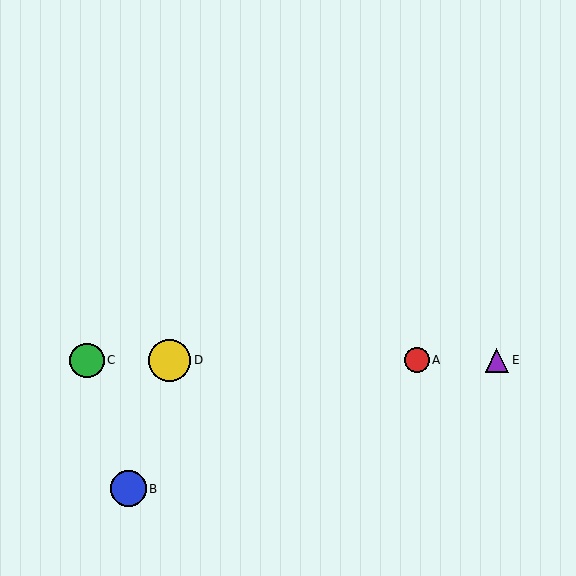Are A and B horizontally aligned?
No, A is at y≈360 and B is at y≈489.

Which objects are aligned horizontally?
Objects A, C, D, E are aligned horizontally.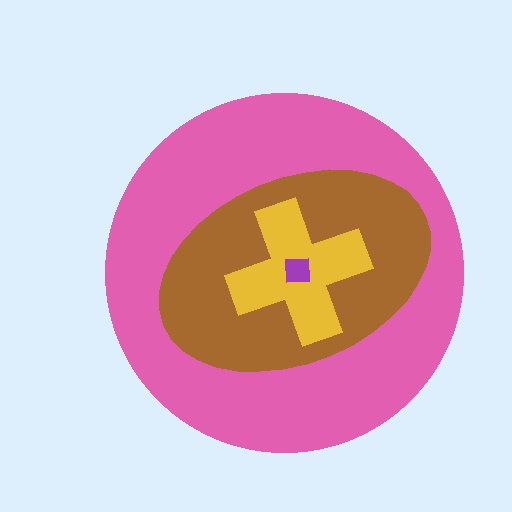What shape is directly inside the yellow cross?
The purple square.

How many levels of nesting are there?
4.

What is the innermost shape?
The purple square.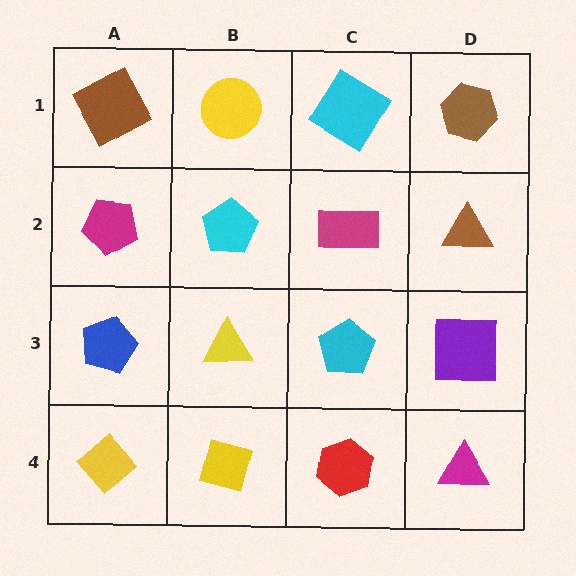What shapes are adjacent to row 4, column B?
A yellow triangle (row 3, column B), a yellow diamond (row 4, column A), a red hexagon (row 4, column C).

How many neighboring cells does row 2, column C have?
4.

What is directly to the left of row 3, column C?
A yellow triangle.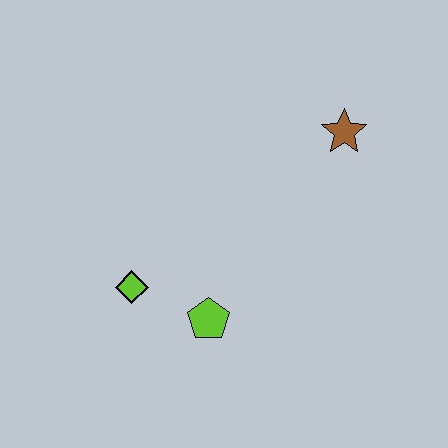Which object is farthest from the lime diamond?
The brown star is farthest from the lime diamond.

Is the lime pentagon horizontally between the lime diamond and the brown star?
Yes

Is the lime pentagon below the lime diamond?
Yes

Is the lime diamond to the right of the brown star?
No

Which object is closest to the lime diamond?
The lime pentagon is closest to the lime diamond.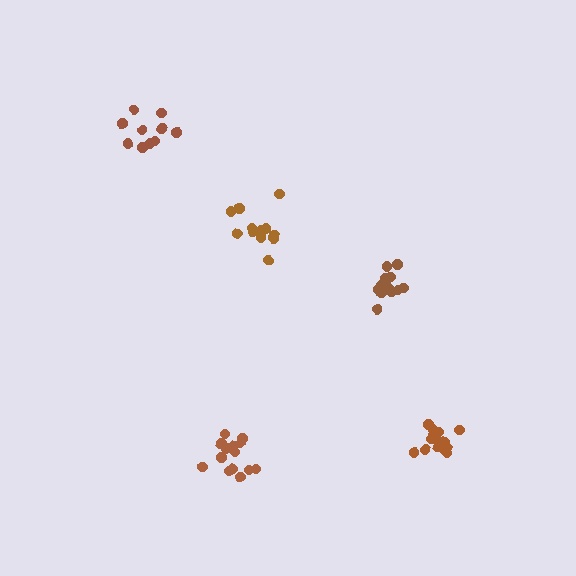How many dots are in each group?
Group 1: 14 dots, Group 2: 13 dots, Group 3: 14 dots, Group 4: 13 dots, Group 5: 10 dots (64 total).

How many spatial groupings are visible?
There are 5 spatial groupings.